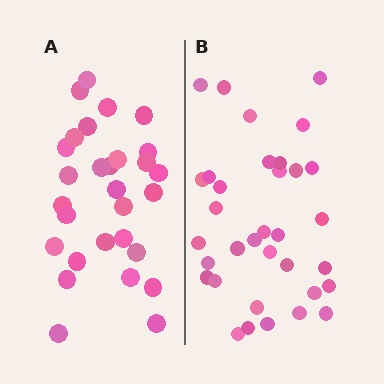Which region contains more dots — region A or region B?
Region B (the right region) has more dots.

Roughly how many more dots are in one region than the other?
Region B has about 5 more dots than region A.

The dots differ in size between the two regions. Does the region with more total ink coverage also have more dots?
No. Region A has more total ink coverage because its dots are larger, but region B actually contains more individual dots. Total area can be misleading — the number of items is what matters here.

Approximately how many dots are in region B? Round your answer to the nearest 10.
About 30 dots. (The exact count is 34, which rounds to 30.)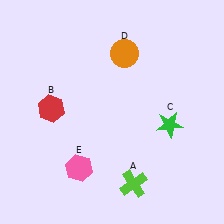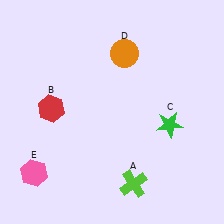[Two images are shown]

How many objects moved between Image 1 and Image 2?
1 object moved between the two images.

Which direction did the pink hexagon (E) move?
The pink hexagon (E) moved left.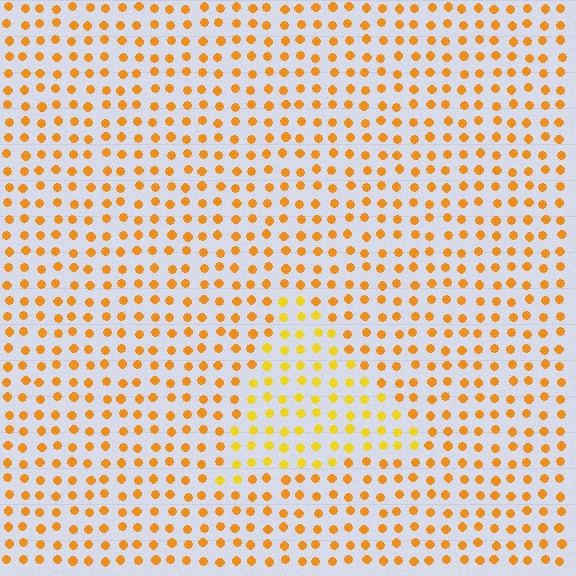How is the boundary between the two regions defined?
The boundary is defined purely by a slight shift in hue (about 20 degrees). Spacing, size, and orientation are identical on both sides.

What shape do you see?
I see a triangle.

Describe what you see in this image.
The image is filled with small orange elements in a uniform arrangement. A triangle-shaped region is visible where the elements are tinted to a slightly different hue, forming a subtle color boundary.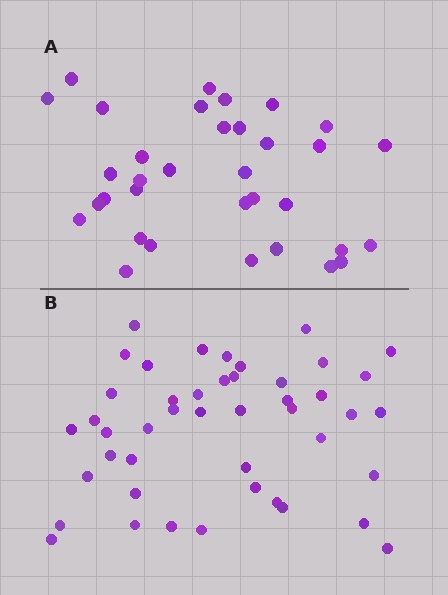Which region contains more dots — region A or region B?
Region B (the bottom region) has more dots.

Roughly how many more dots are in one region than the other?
Region B has roughly 12 or so more dots than region A.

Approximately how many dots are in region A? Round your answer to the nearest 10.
About 30 dots. (The exact count is 34, which rounds to 30.)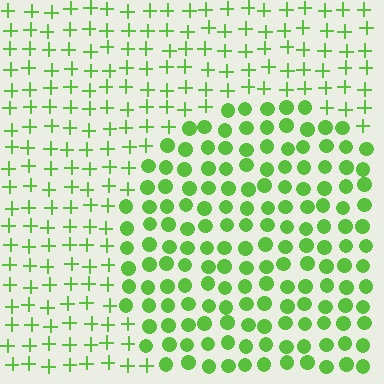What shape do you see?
I see a circle.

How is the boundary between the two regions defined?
The boundary is defined by a change in element shape: circles inside vs. plus signs outside. All elements share the same color and spacing.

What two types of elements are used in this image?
The image uses circles inside the circle region and plus signs outside it.